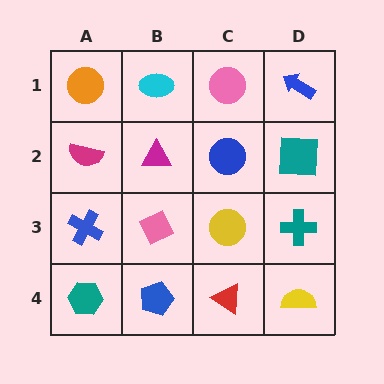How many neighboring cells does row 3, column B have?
4.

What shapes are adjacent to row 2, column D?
A blue arrow (row 1, column D), a teal cross (row 3, column D), a blue circle (row 2, column C).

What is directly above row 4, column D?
A teal cross.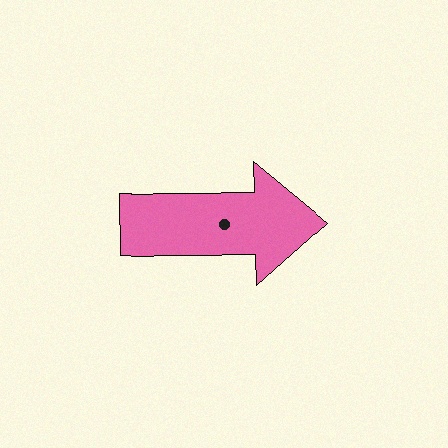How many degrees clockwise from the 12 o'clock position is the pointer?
Approximately 89 degrees.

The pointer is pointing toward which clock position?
Roughly 3 o'clock.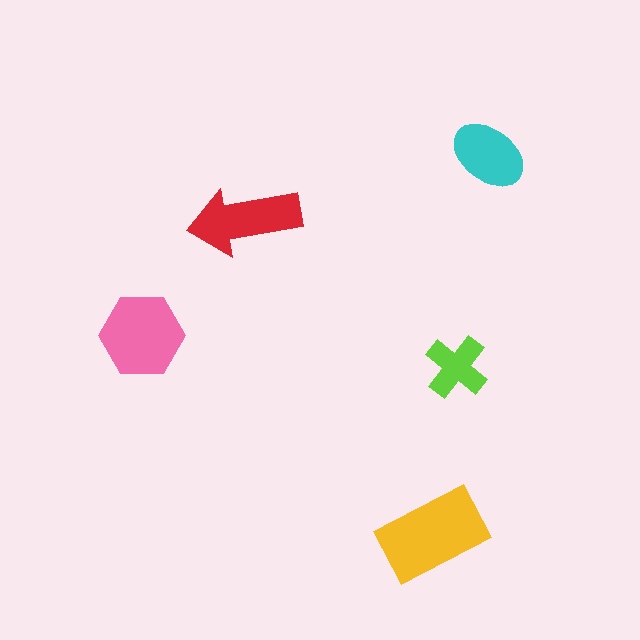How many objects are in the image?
There are 5 objects in the image.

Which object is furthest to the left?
The pink hexagon is leftmost.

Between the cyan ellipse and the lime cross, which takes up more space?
The cyan ellipse.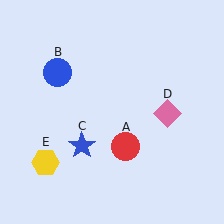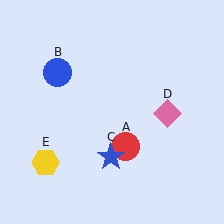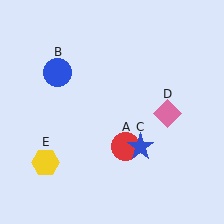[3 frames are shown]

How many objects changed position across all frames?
1 object changed position: blue star (object C).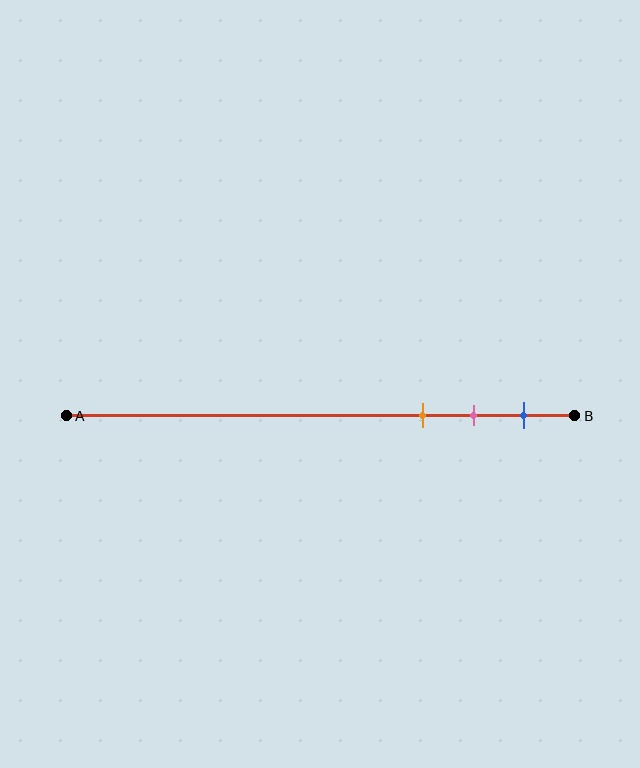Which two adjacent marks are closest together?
The pink and blue marks are the closest adjacent pair.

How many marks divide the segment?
There are 3 marks dividing the segment.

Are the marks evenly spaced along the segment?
Yes, the marks are approximately evenly spaced.